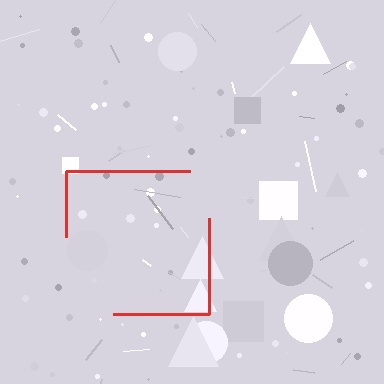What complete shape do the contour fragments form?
The contour fragments form a square.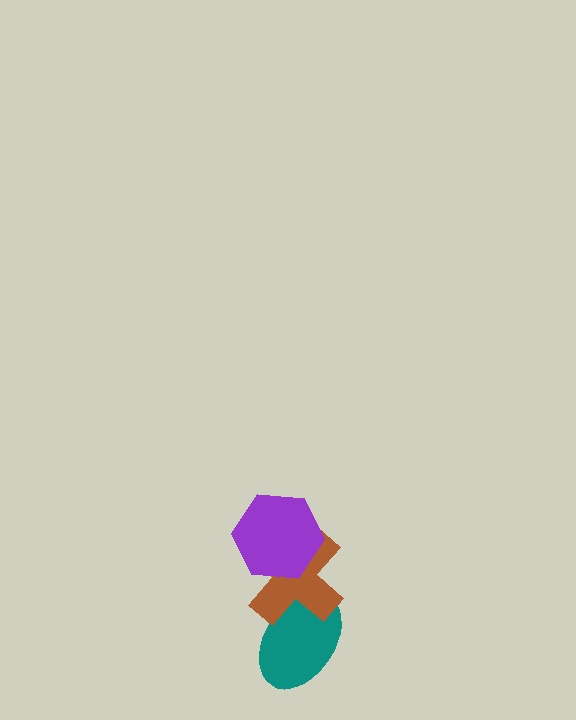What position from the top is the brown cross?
The brown cross is 2nd from the top.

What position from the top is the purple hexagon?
The purple hexagon is 1st from the top.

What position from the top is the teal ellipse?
The teal ellipse is 3rd from the top.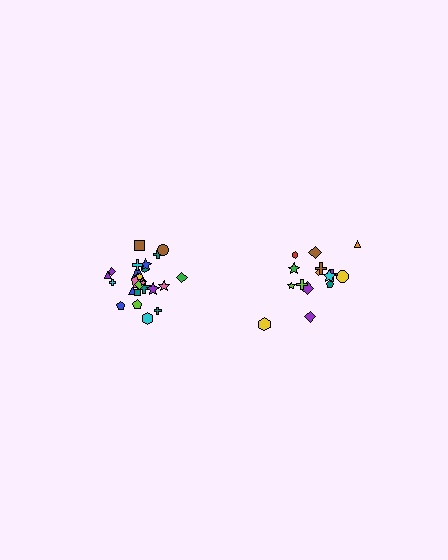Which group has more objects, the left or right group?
The left group.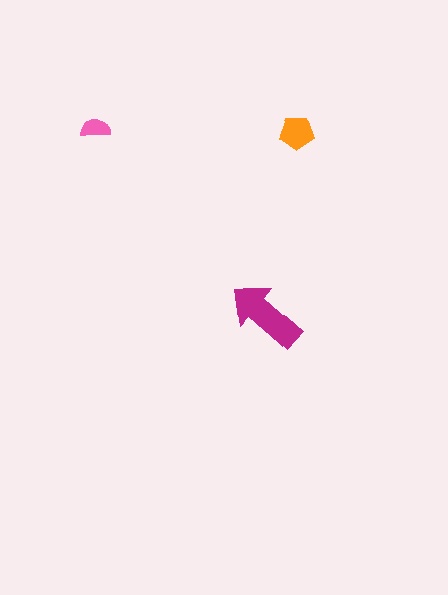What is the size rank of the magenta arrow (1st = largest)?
1st.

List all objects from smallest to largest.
The pink semicircle, the orange pentagon, the magenta arrow.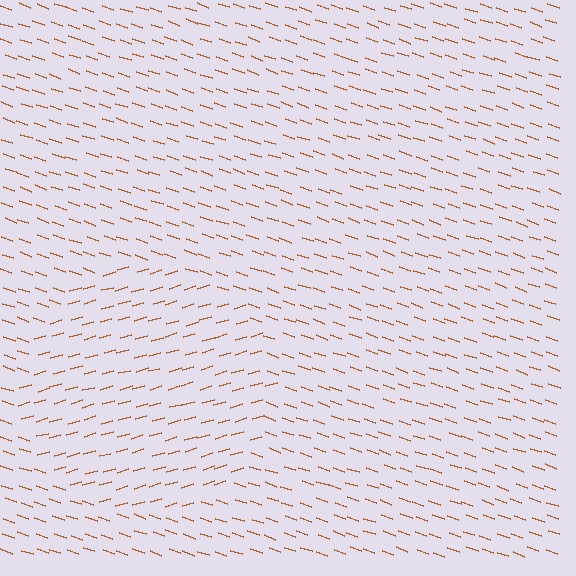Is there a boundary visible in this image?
Yes, there is a texture boundary formed by a change in line orientation.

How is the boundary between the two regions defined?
The boundary is defined purely by a change in line orientation (approximately 36 degrees difference). All lines are the same color and thickness.